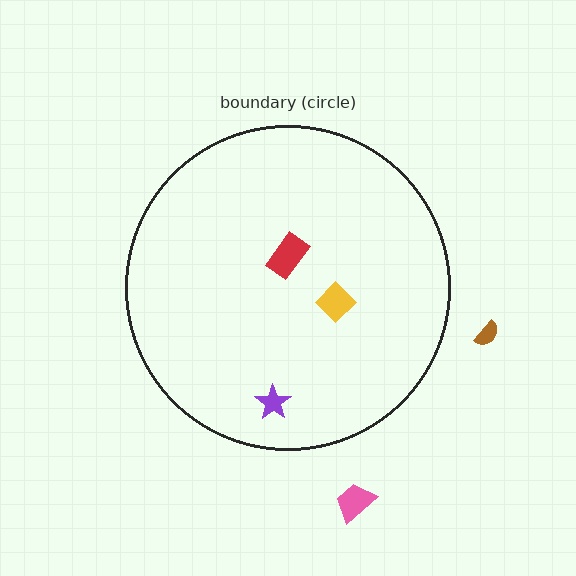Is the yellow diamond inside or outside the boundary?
Inside.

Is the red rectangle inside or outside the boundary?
Inside.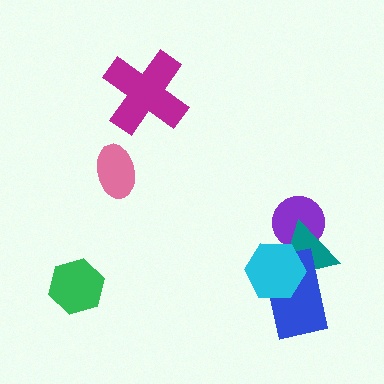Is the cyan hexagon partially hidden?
No, no other shape covers it.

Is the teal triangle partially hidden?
Yes, it is partially covered by another shape.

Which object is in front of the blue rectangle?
The cyan hexagon is in front of the blue rectangle.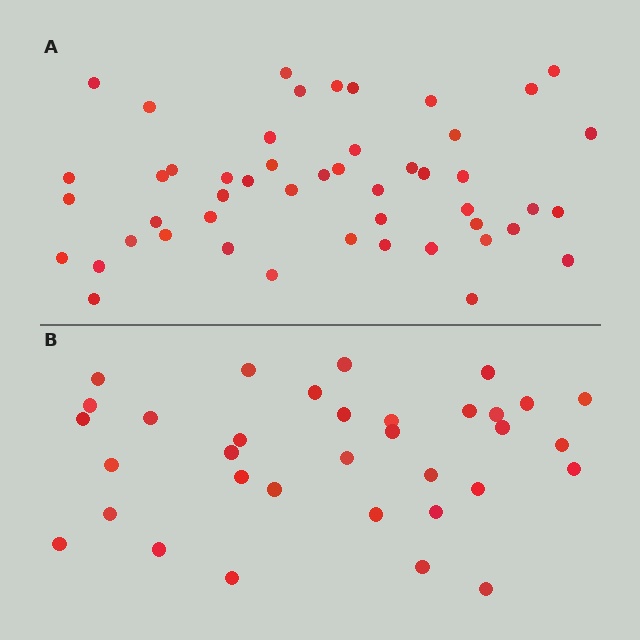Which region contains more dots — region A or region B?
Region A (the top region) has more dots.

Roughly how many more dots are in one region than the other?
Region A has approximately 15 more dots than region B.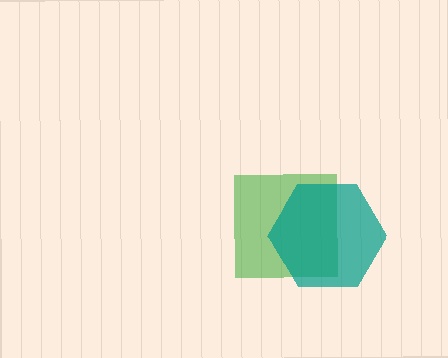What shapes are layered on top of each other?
The layered shapes are: a green square, a teal hexagon.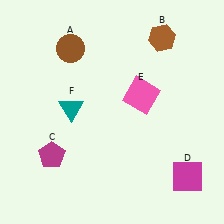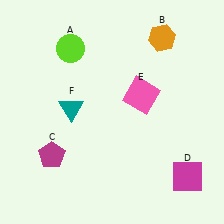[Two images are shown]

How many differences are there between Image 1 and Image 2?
There are 2 differences between the two images.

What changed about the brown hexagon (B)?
In Image 1, B is brown. In Image 2, it changed to orange.